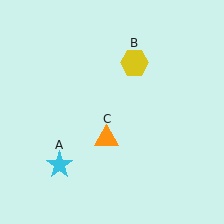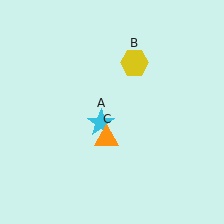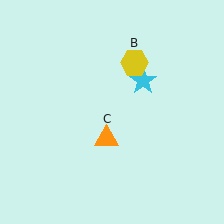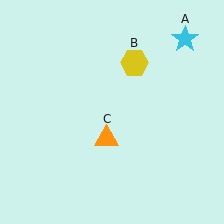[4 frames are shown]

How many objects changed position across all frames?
1 object changed position: cyan star (object A).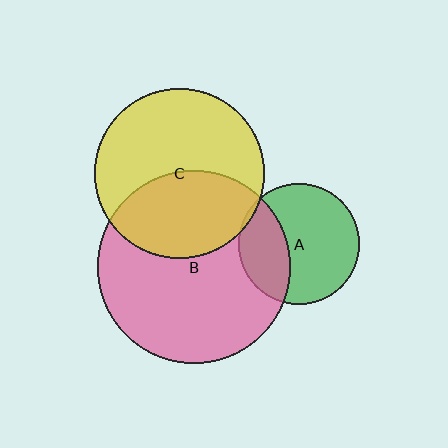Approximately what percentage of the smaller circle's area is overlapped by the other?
Approximately 5%.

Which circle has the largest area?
Circle B (pink).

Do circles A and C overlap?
Yes.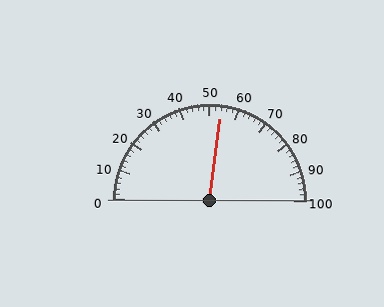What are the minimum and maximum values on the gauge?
The gauge ranges from 0 to 100.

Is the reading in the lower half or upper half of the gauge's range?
The reading is in the upper half of the range (0 to 100).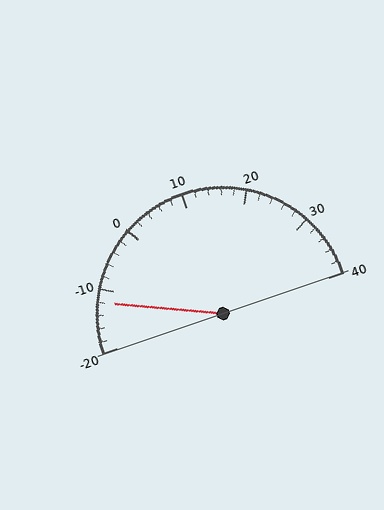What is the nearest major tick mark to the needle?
The nearest major tick mark is -10.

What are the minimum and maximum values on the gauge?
The gauge ranges from -20 to 40.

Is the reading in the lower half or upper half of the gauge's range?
The reading is in the lower half of the range (-20 to 40).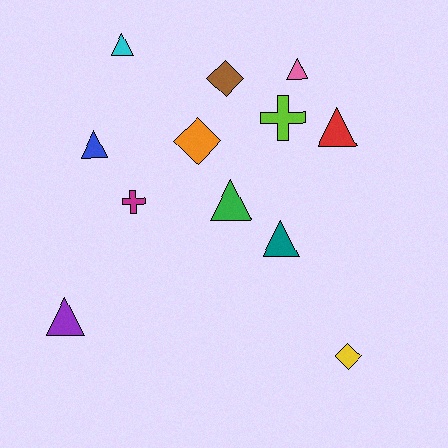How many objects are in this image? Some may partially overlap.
There are 12 objects.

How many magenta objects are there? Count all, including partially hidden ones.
There is 1 magenta object.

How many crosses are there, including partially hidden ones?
There are 2 crosses.